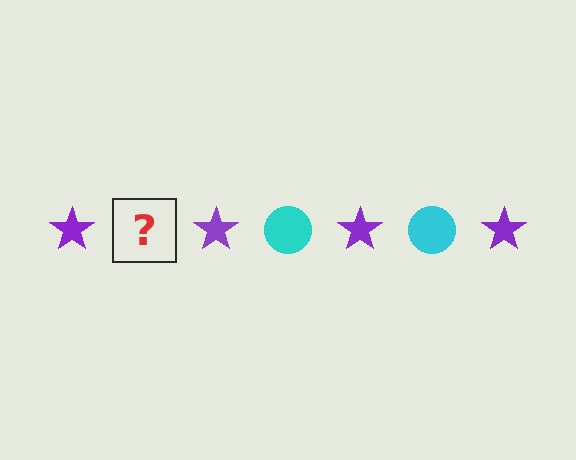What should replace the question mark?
The question mark should be replaced with a cyan circle.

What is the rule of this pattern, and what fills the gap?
The rule is that the pattern alternates between purple star and cyan circle. The gap should be filled with a cyan circle.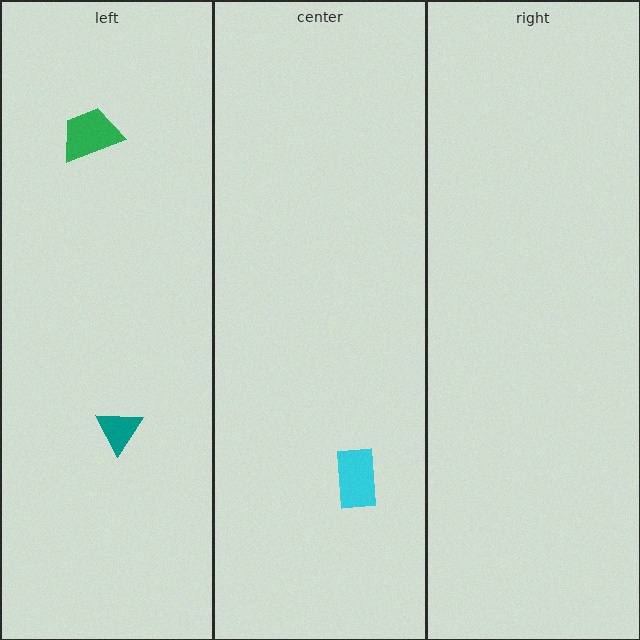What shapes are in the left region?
The green trapezoid, the teal triangle.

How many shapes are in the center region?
1.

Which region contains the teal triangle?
The left region.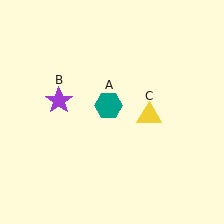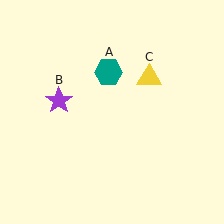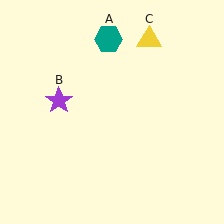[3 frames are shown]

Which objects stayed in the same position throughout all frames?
Purple star (object B) remained stationary.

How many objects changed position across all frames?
2 objects changed position: teal hexagon (object A), yellow triangle (object C).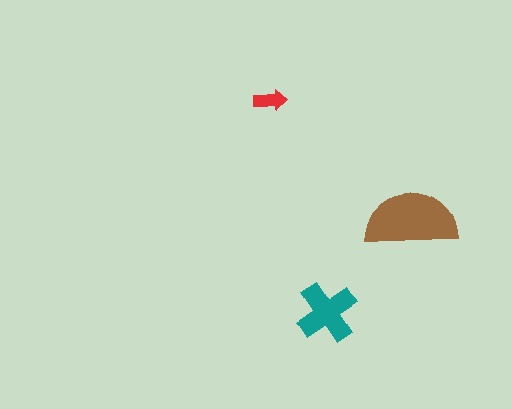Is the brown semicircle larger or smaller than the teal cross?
Larger.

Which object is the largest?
The brown semicircle.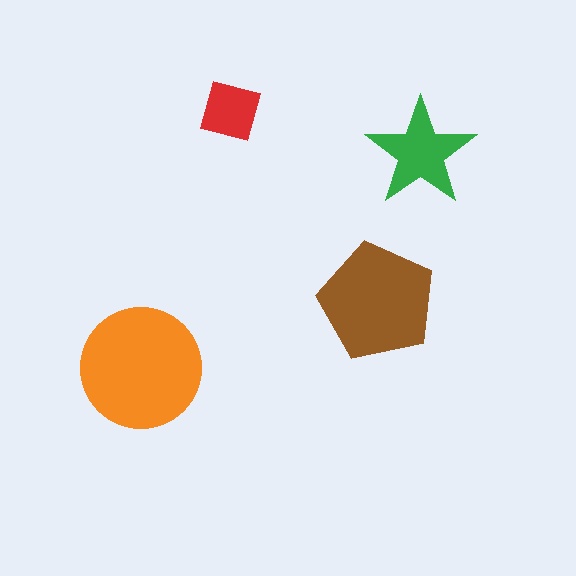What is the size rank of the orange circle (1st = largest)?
1st.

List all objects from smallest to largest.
The red square, the green star, the brown pentagon, the orange circle.